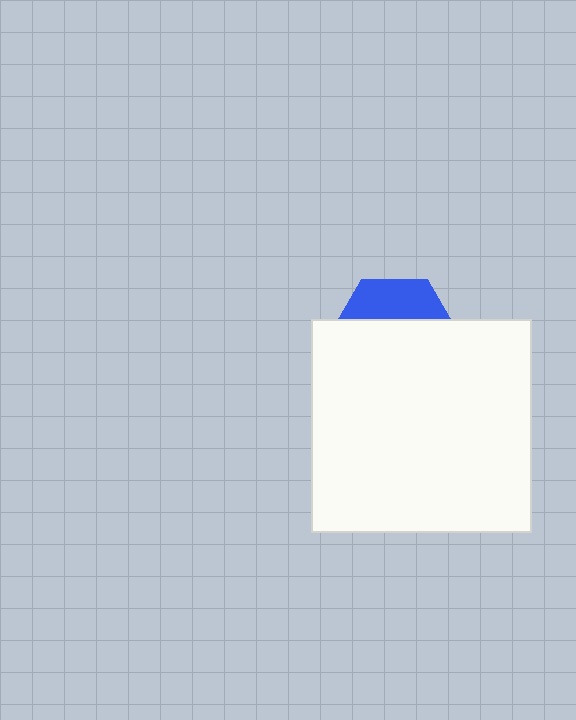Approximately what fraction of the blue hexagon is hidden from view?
Roughly 69% of the blue hexagon is hidden behind the white rectangle.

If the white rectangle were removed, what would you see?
You would see the complete blue hexagon.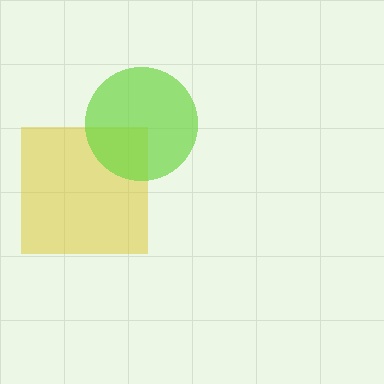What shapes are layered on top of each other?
The layered shapes are: a yellow square, a lime circle.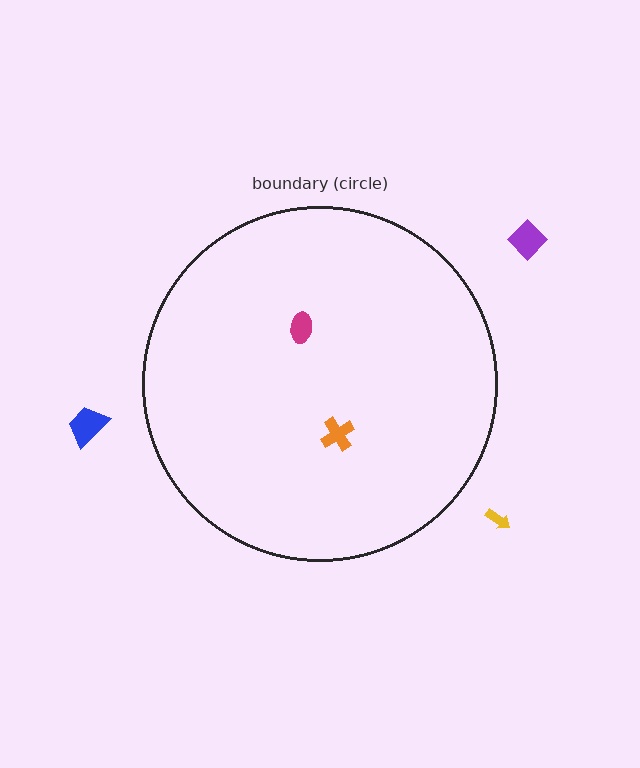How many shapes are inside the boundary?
2 inside, 3 outside.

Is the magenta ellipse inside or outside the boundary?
Inside.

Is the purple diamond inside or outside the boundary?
Outside.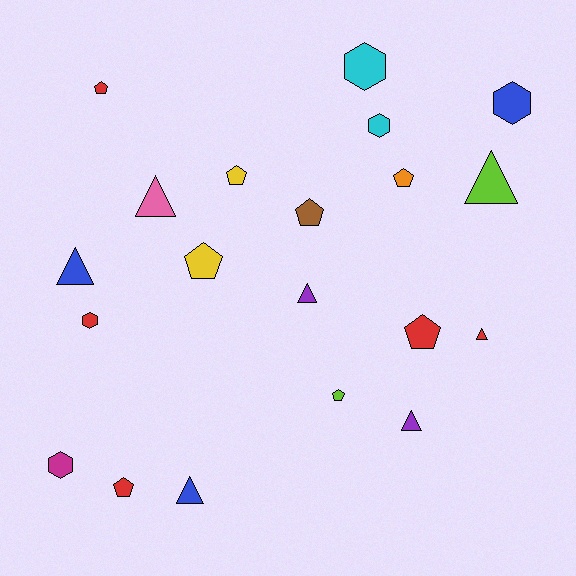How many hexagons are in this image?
There are 5 hexagons.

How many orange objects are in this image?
There is 1 orange object.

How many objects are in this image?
There are 20 objects.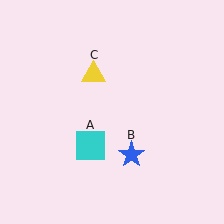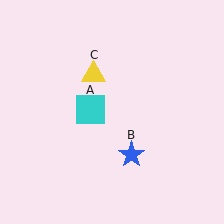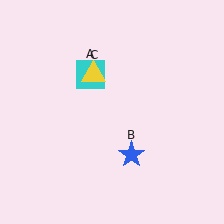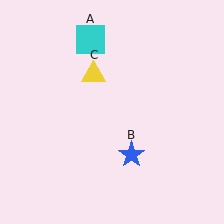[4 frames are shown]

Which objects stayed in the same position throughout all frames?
Blue star (object B) and yellow triangle (object C) remained stationary.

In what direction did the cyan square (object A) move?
The cyan square (object A) moved up.